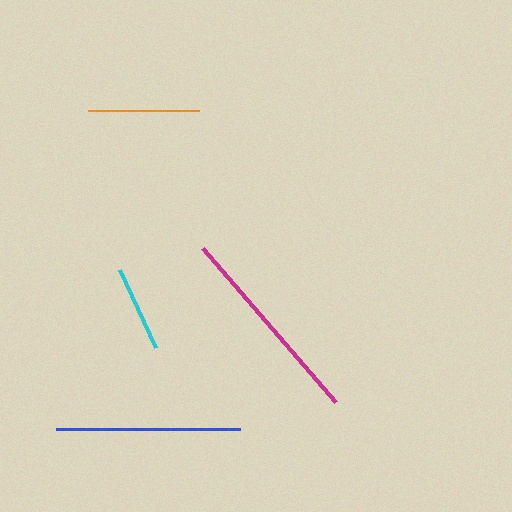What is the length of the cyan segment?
The cyan segment is approximately 86 pixels long.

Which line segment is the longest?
The magenta line is the longest at approximately 203 pixels.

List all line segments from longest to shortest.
From longest to shortest: magenta, blue, orange, cyan.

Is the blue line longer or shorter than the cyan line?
The blue line is longer than the cyan line.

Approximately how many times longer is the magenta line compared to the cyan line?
The magenta line is approximately 2.4 times the length of the cyan line.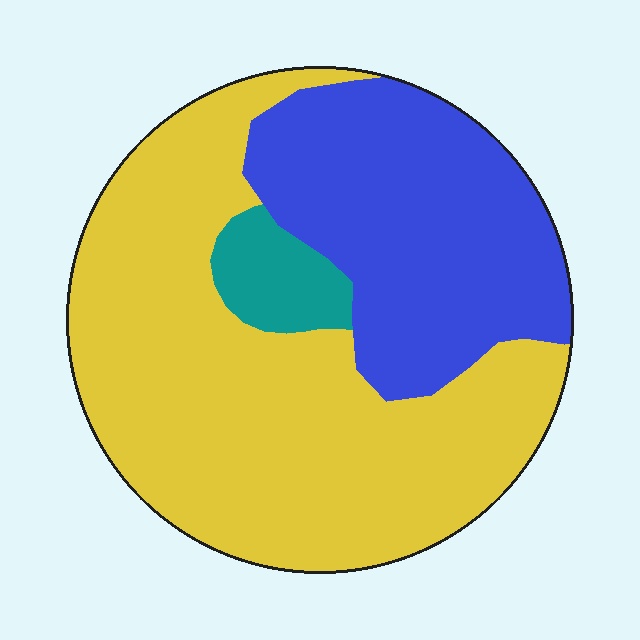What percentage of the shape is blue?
Blue takes up about one third (1/3) of the shape.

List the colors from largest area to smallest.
From largest to smallest: yellow, blue, teal.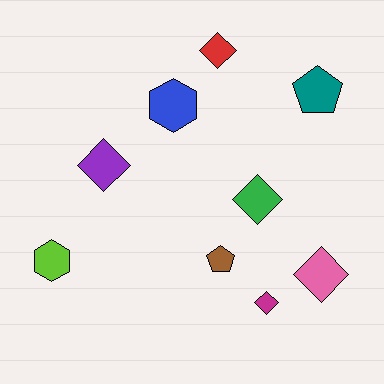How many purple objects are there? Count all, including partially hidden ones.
There is 1 purple object.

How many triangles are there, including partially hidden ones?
There are no triangles.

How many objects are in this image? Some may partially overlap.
There are 9 objects.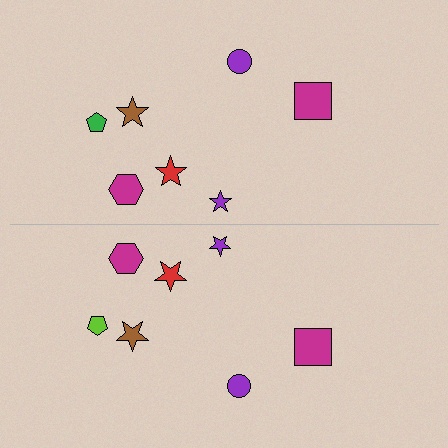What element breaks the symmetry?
The lime pentagon on the bottom side breaks the symmetry — its mirror counterpart is green.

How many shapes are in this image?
There are 14 shapes in this image.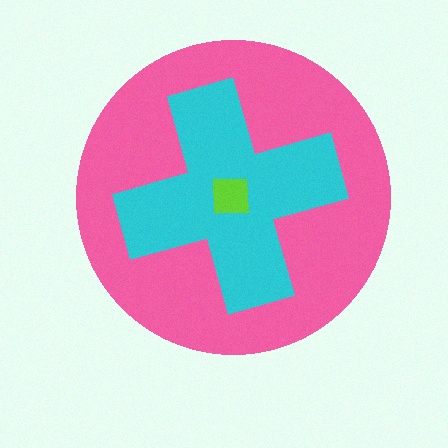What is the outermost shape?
The pink circle.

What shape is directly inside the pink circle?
The cyan cross.